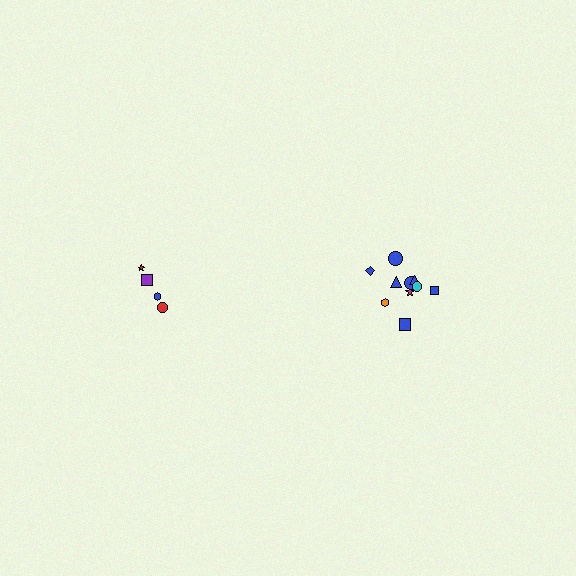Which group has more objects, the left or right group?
The right group.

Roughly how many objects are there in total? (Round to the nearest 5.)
Roughly 15 objects in total.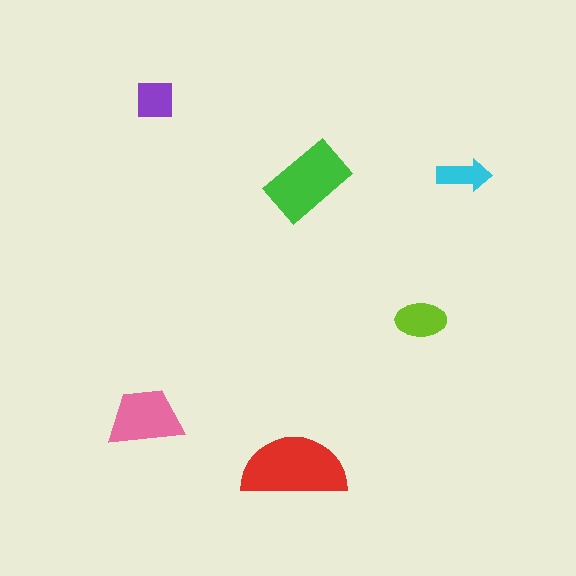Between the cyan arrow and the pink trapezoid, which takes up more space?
The pink trapezoid.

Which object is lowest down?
The red semicircle is bottommost.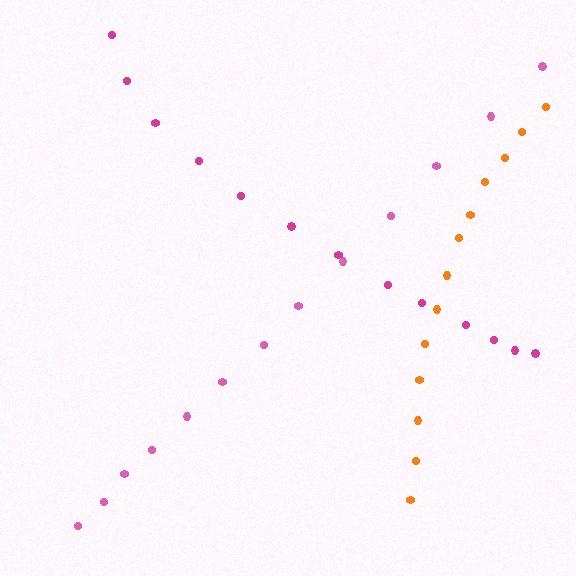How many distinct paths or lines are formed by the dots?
There are 3 distinct paths.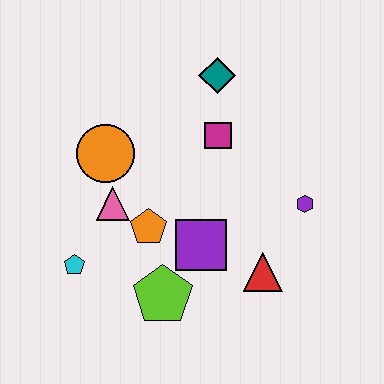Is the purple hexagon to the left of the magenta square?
No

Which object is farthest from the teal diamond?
The cyan pentagon is farthest from the teal diamond.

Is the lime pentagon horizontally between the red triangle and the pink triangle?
Yes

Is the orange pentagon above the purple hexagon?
No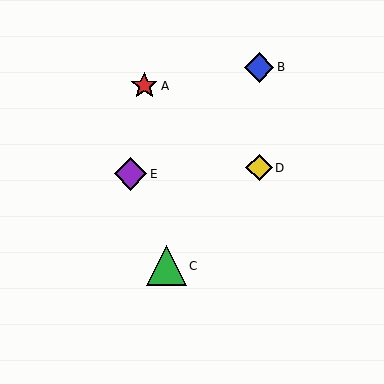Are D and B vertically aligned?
Yes, both are at x≈259.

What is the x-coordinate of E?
Object E is at x≈131.